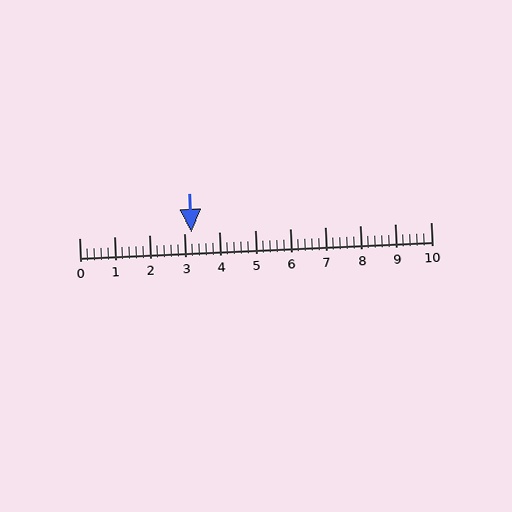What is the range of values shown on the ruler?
The ruler shows values from 0 to 10.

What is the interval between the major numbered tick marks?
The major tick marks are spaced 1 units apart.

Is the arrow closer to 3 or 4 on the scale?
The arrow is closer to 3.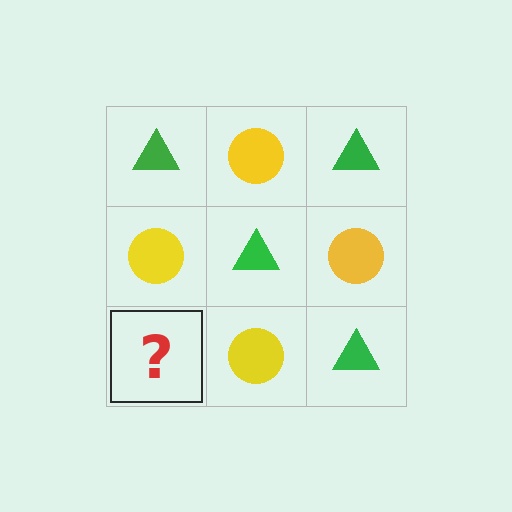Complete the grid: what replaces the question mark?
The question mark should be replaced with a green triangle.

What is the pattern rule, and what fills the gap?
The rule is that it alternates green triangle and yellow circle in a checkerboard pattern. The gap should be filled with a green triangle.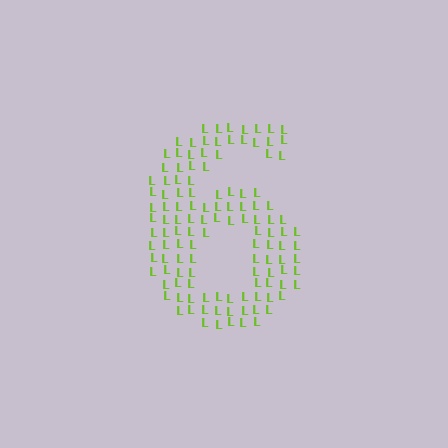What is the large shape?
The large shape is the digit 6.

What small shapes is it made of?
It is made of small letter L's.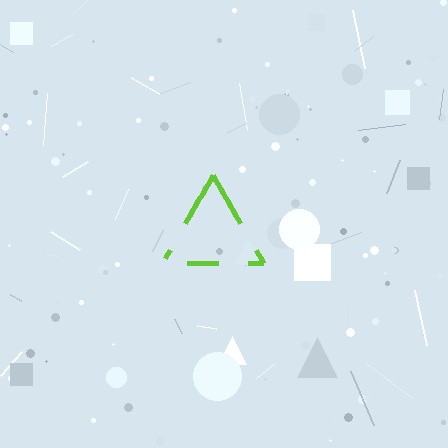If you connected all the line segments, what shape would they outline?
They would outline a triangle.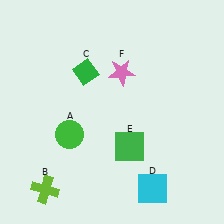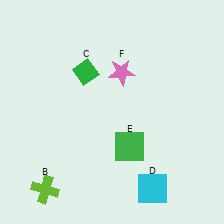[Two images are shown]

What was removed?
The green circle (A) was removed in Image 2.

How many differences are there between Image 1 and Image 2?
There is 1 difference between the two images.